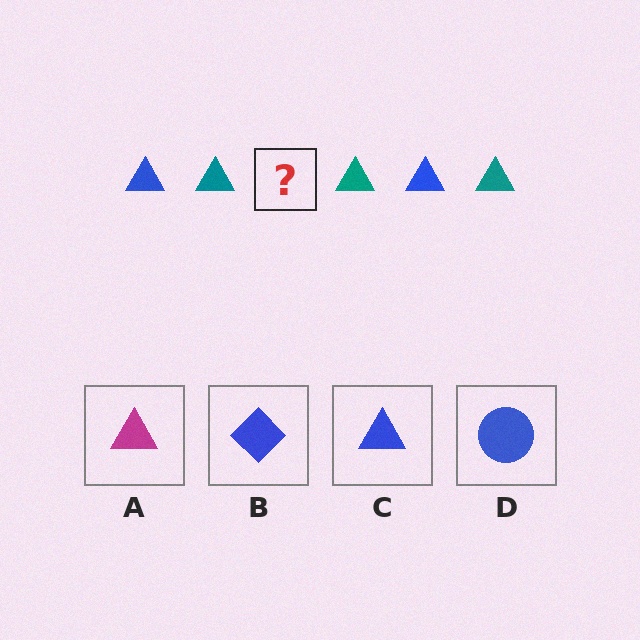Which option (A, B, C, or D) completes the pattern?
C.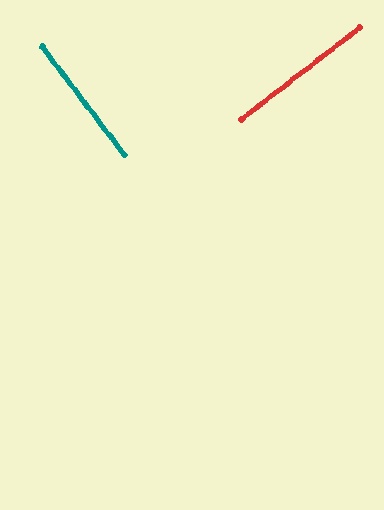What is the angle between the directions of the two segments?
Approximately 90 degrees.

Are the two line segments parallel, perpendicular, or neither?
Perpendicular — they meet at approximately 90°.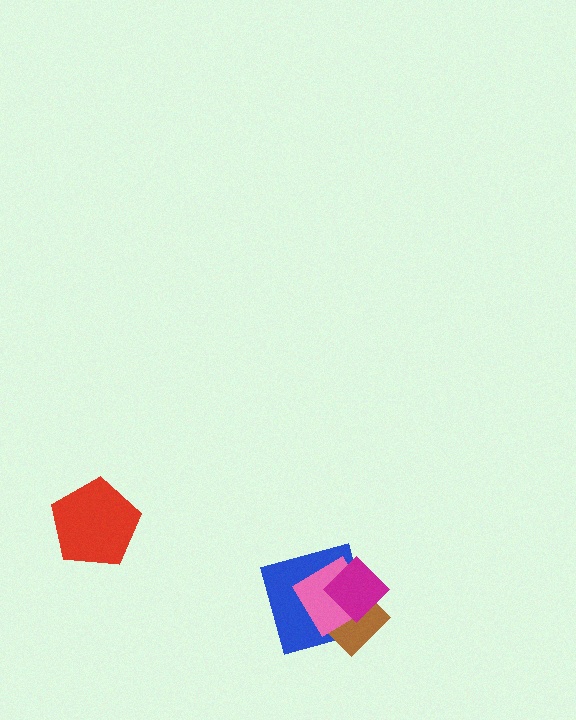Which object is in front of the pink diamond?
The magenta diamond is in front of the pink diamond.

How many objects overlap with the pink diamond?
3 objects overlap with the pink diamond.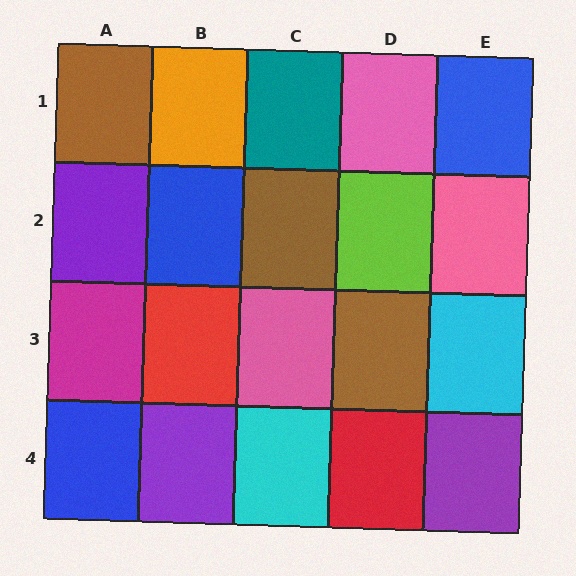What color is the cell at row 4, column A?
Blue.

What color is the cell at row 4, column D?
Red.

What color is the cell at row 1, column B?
Orange.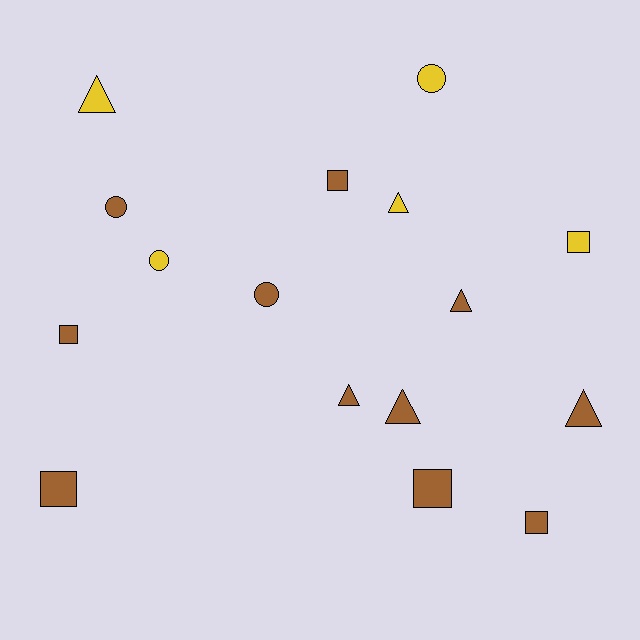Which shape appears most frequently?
Triangle, with 6 objects.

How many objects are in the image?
There are 16 objects.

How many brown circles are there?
There are 2 brown circles.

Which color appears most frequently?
Brown, with 11 objects.